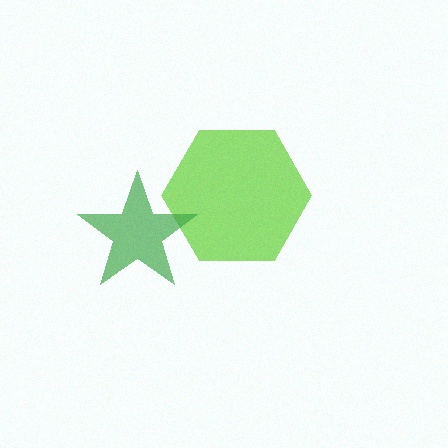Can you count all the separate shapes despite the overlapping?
Yes, there are 2 separate shapes.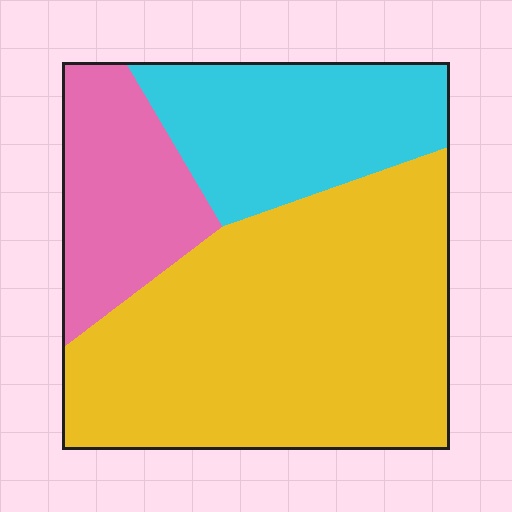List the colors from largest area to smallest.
From largest to smallest: yellow, cyan, pink.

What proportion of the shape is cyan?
Cyan takes up about one quarter (1/4) of the shape.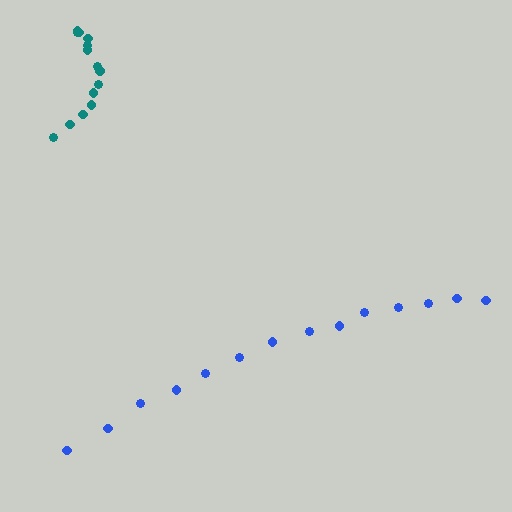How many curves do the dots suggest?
There are 2 distinct paths.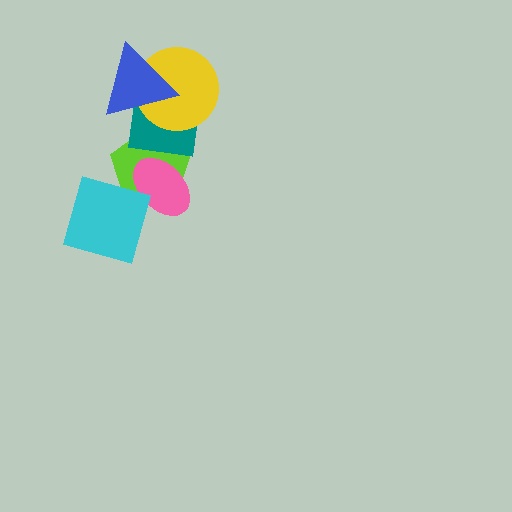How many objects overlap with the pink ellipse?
3 objects overlap with the pink ellipse.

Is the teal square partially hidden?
Yes, it is partially covered by another shape.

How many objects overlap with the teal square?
4 objects overlap with the teal square.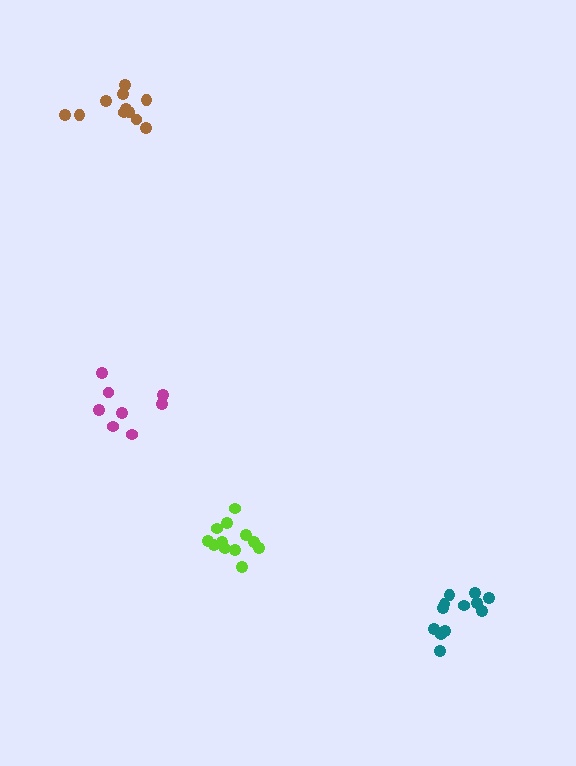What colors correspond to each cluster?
The clusters are colored: teal, brown, lime, magenta.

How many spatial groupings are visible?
There are 4 spatial groupings.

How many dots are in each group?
Group 1: 12 dots, Group 2: 11 dots, Group 3: 12 dots, Group 4: 8 dots (43 total).